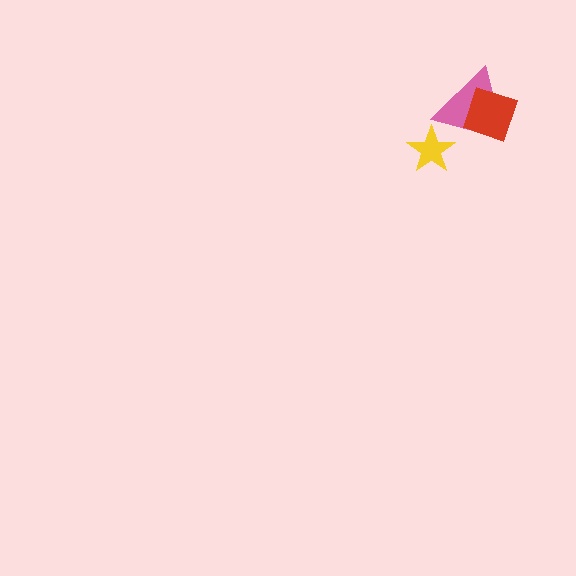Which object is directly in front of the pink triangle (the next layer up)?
The yellow star is directly in front of the pink triangle.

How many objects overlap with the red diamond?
1 object overlaps with the red diamond.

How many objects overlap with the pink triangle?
2 objects overlap with the pink triangle.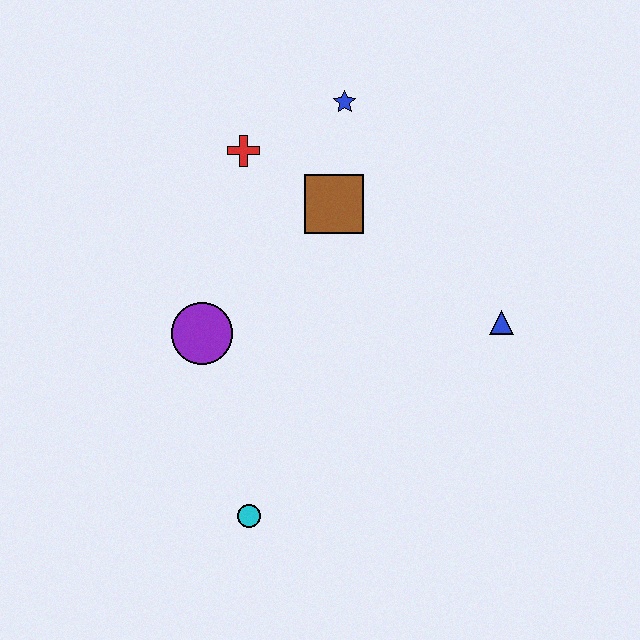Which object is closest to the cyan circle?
The purple circle is closest to the cyan circle.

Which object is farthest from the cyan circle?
The blue star is farthest from the cyan circle.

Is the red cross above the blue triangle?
Yes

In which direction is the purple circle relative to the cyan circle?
The purple circle is above the cyan circle.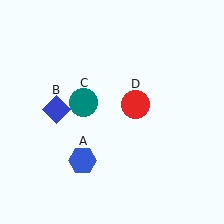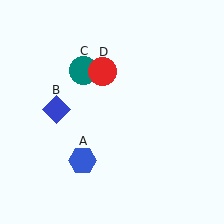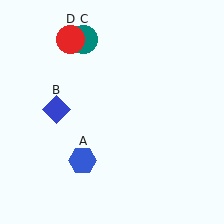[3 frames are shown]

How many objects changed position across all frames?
2 objects changed position: teal circle (object C), red circle (object D).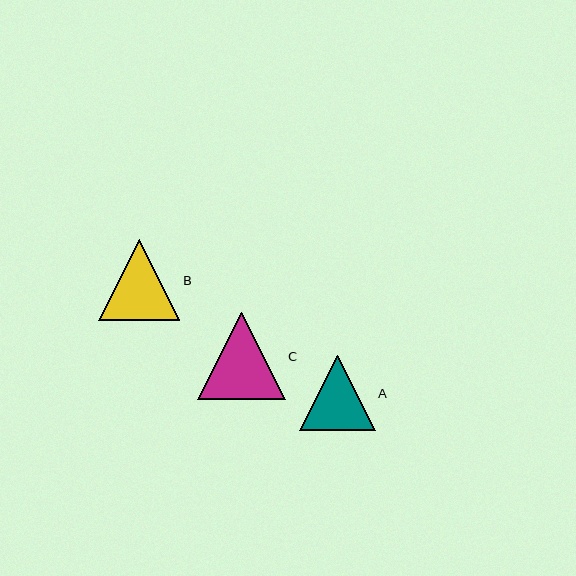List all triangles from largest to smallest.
From largest to smallest: C, B, A.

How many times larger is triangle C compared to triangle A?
Triangle C is approximately 1.2 times the size of triangle A.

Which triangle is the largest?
Triangle C is the largest with a size of approximately 88 pixels.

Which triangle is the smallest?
Triangle A is the smallest with a size of approximately 75 pixels.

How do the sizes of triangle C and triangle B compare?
Triangle C and triangle B are approximately the same size.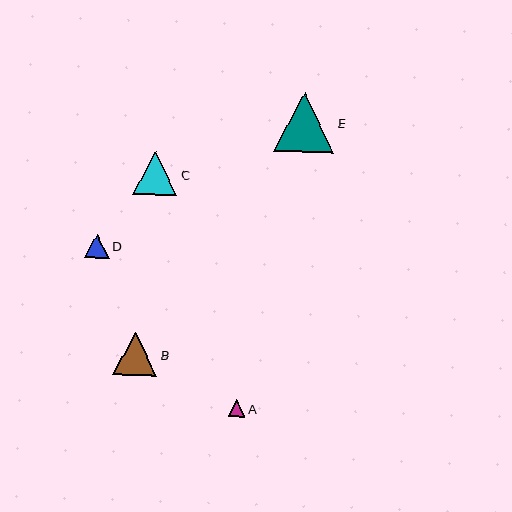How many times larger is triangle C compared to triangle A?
Triangle C is approximately 2.6 times the size of triangle A.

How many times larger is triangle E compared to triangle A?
Triangle E is approximately 3.5 times the size of triangle A.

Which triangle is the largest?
Triangle E is the largest with a size of approximately 60 pixels.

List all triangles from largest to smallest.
From largest to smallest: E, C, B, D, A.